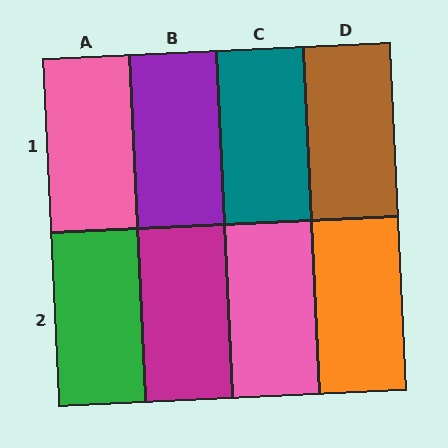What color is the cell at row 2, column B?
Magenta.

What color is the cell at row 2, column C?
Pink.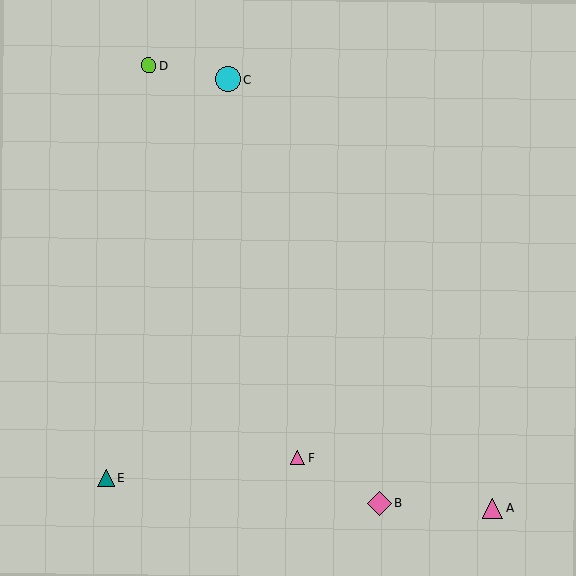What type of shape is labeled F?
Shape F is a pink triangle.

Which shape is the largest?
The cyan circle (labeled C) is the largest.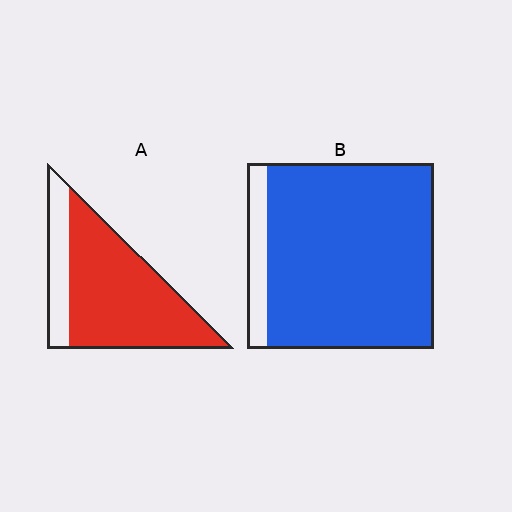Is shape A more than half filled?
Yes.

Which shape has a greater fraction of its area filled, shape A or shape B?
Shape B.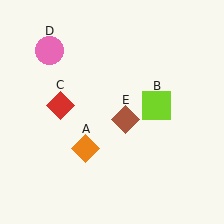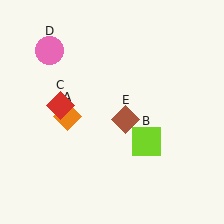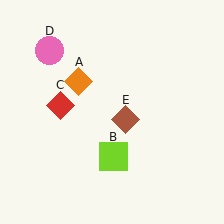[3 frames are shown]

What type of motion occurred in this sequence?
The orange diamond (object A), lime square (object B) rotated clockwise around the center of the scene.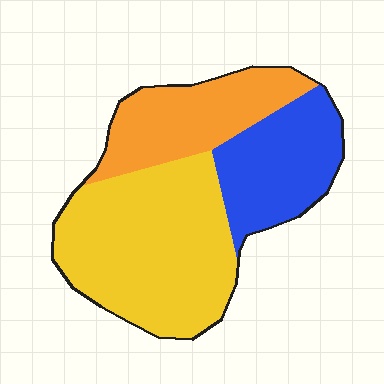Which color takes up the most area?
Yellow, at roughly 50%.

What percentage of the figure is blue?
Blue covers about 25% of the figure.